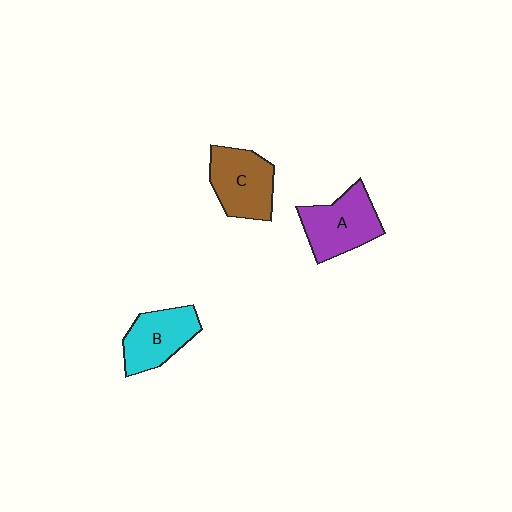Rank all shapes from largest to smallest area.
From largest to smallest: A (purple), C (brown), B (cyan).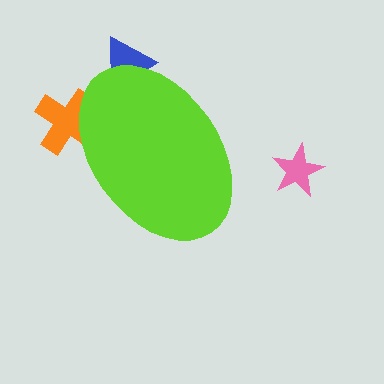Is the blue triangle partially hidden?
Yes, the blue triangle is partially hidden behind the lime ellipse.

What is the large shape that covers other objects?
A lime ellipse.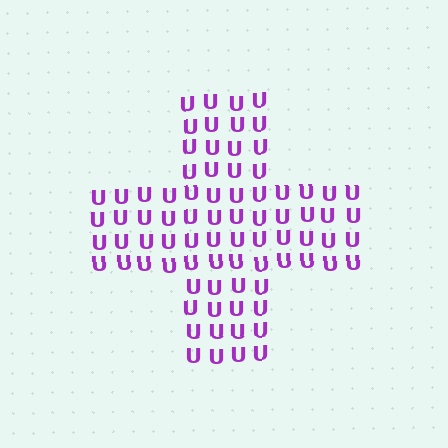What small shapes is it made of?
It is made of small letter U's.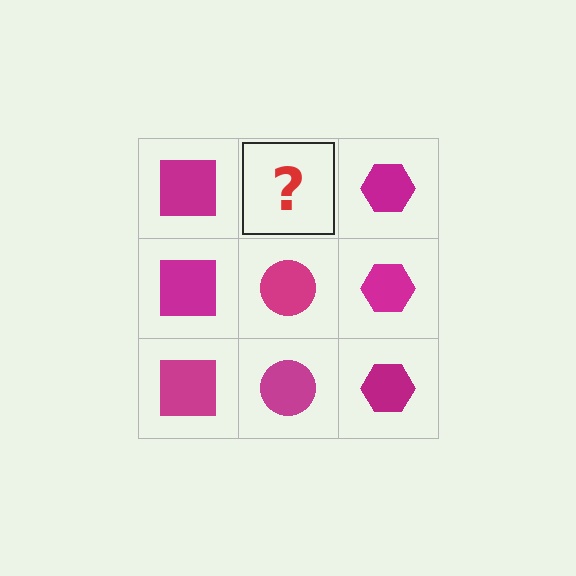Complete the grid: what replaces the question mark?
The question mark should be replaced with a magenta circle.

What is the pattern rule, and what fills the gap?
The rule is that each column has a consistent shape. The gap should be filled with a magenta circle.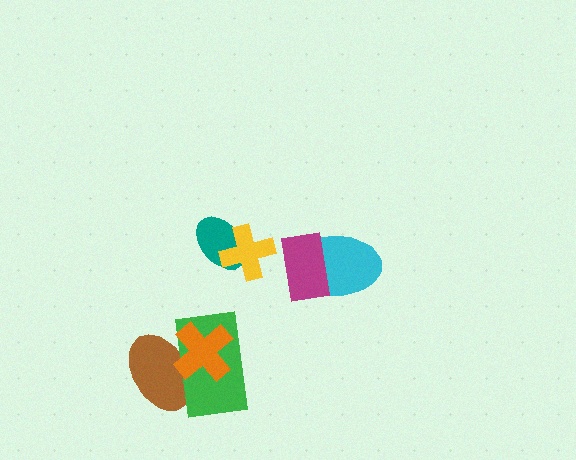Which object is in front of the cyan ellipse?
The magenta rectangle is in front of the cyan ellipse.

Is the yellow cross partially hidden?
No, no other shape covers it.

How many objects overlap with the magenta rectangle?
1 object overlaps with the magenta rectangle.